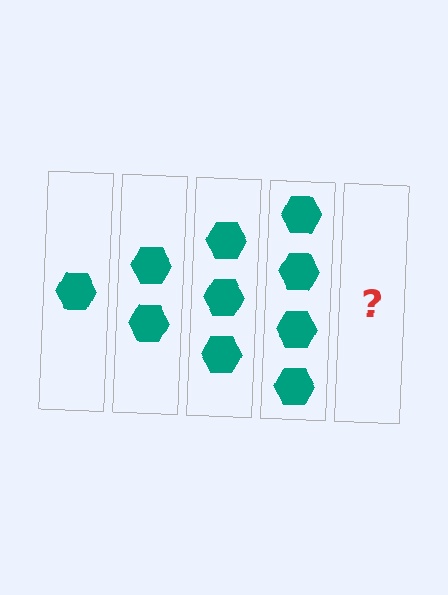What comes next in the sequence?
The next element should be 5 hexagons.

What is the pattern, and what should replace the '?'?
The pattern is that each step adds one more hexagon. The '?' should be 5 hexagons.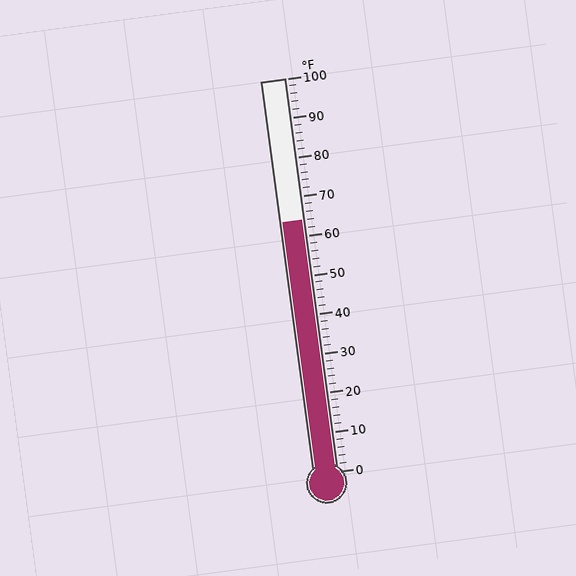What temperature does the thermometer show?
The thermometer shows approximately 64°F.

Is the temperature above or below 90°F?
The temperature is below 90°F.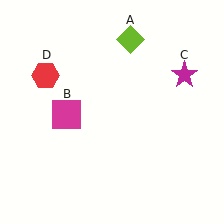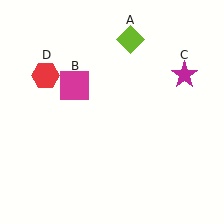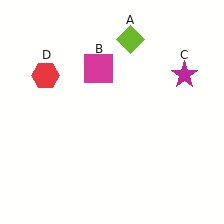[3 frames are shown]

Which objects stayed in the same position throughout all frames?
Lime diamond (object A) and magenta star (object C) and red hexagon (object D) remained stationary.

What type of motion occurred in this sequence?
The magenta square (object B) rotated clockwise around the center of the scene.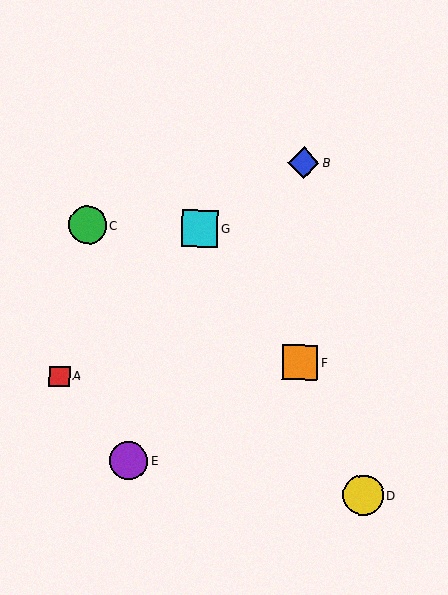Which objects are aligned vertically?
Objects B, F are aligned vertically.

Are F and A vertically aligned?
No, F is at x≈300 and A is at x≈59.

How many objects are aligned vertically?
2 objects (B, F) are aligned vertically.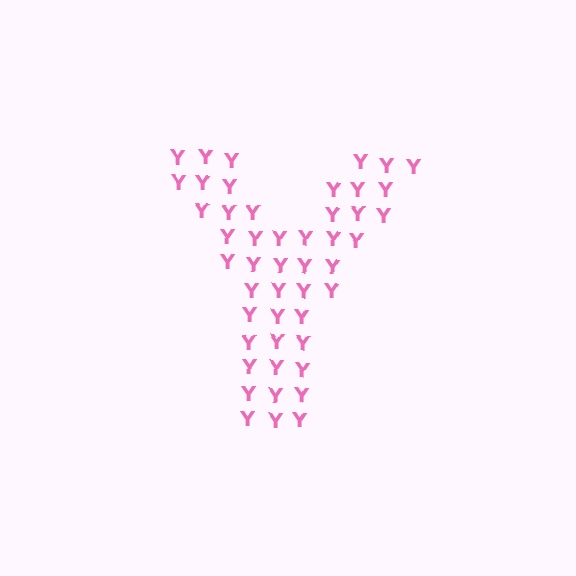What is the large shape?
The large shape is the letter Y.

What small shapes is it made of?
It is made of small letter Y's.